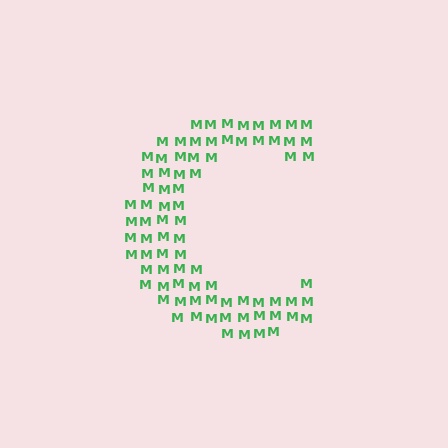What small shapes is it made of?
It is made of small letter M's.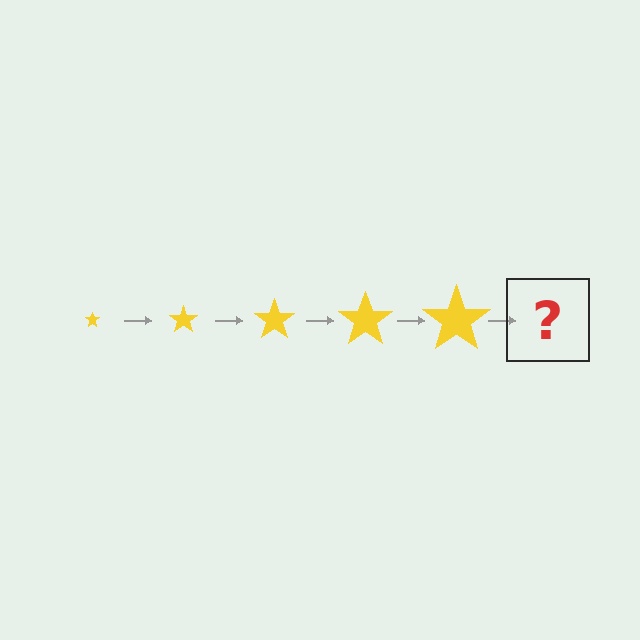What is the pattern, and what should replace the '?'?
The pattern is that the star gets progressively larger each step. The '?' should be a yellow star, larger than the previous one.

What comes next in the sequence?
The next element should be a yellow star, larger than the previous one.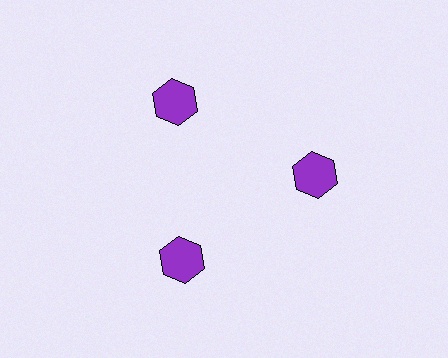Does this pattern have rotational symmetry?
Yes, this pattern has 3-fold rotational symmetry. It looks the same after rotating 120 degrees around the center.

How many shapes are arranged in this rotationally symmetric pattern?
There are 3 shapes, arranged in 3 groups of 1.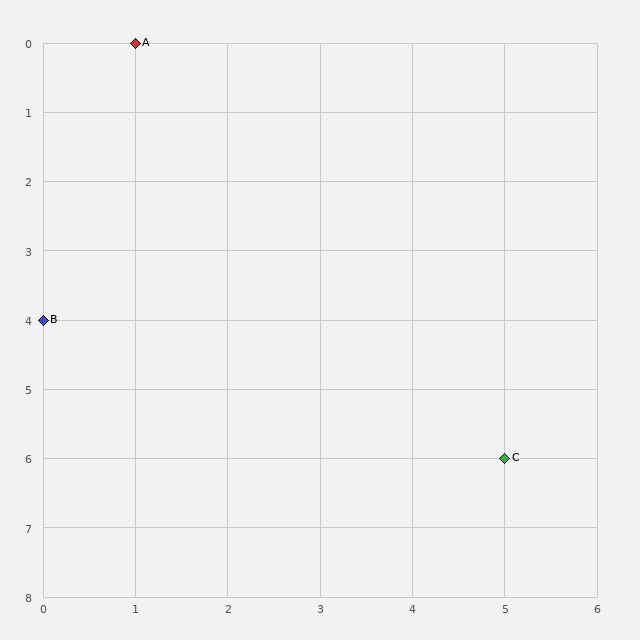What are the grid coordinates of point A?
Point A is at grid coordinates (1, 0).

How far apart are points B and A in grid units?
Points B and A are 1 column and 4 rows apart (about 4.1 grid units diagonally).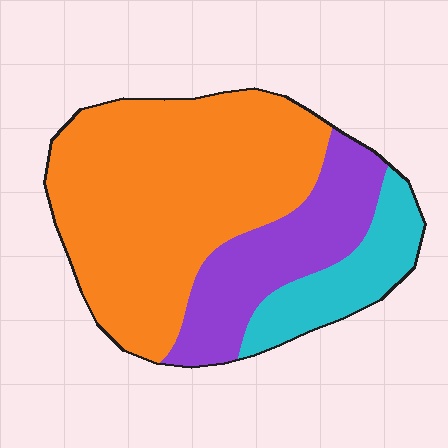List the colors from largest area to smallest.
From largest to smallest: orange, purple, cyan.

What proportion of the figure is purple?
Purple covers roughly 25% of the figure.